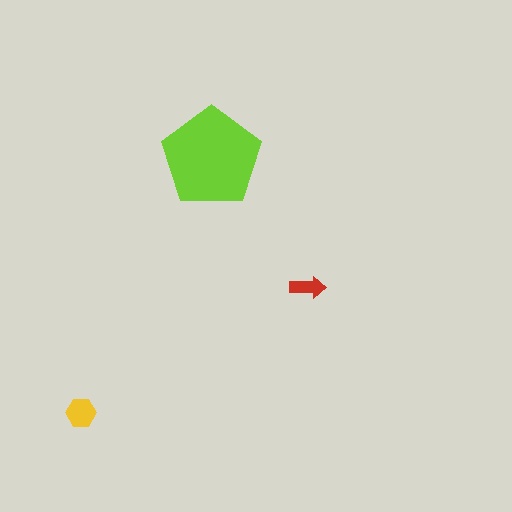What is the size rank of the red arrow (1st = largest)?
3rd.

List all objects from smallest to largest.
The red arrow, the yellow hexagon, the lime pentagon.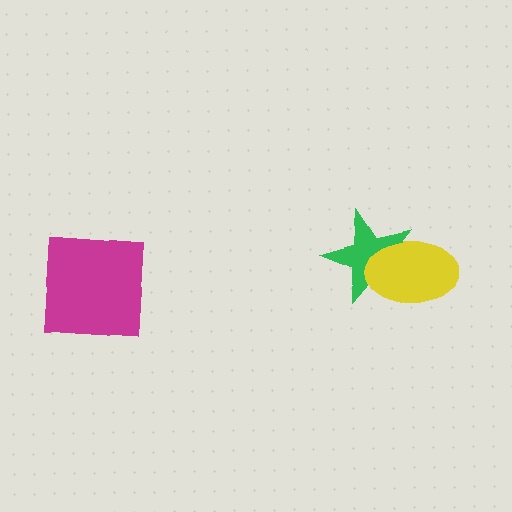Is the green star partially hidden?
Yes, it is partially covered by another shape.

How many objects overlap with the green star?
1 object overlaps with the green star.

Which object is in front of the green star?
The yellow ellipse is in front of the green star.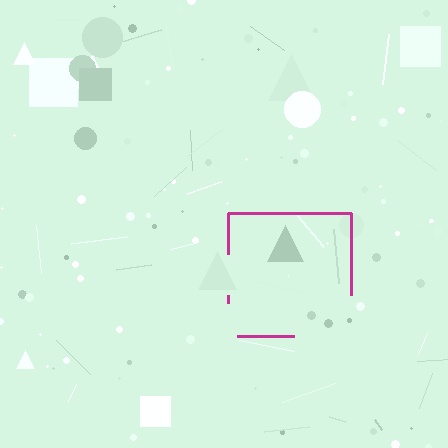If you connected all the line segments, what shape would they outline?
They would outline a square.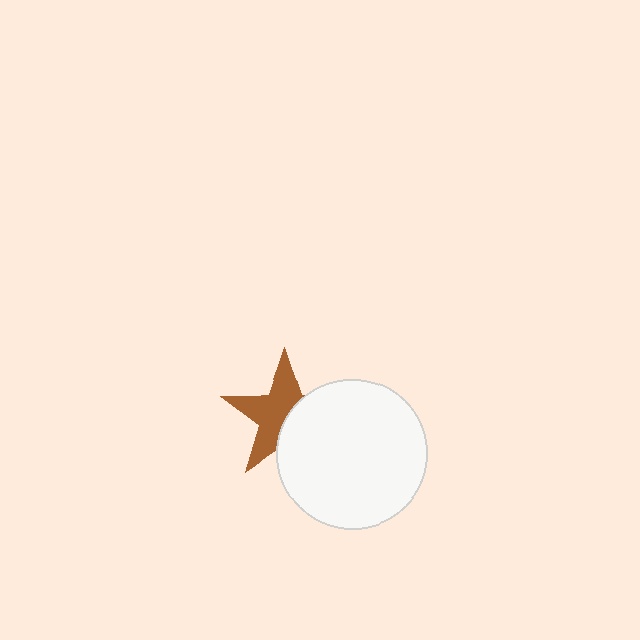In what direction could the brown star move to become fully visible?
The brown star could move left. That would shift it out from behind the white circle entirely.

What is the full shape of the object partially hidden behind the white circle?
The partially hidden object is a brown star.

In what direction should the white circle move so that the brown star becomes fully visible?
The white circle should move right. That is the shortest direction to clear the overlap and leave the brown star fully visible.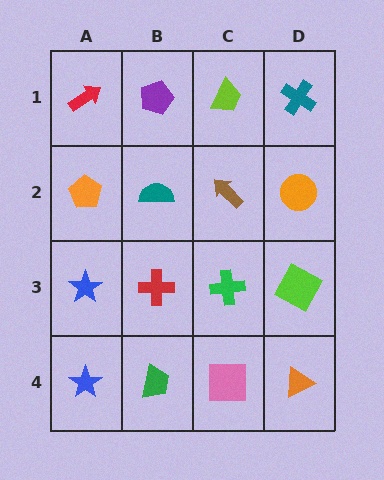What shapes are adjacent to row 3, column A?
An orange pentagon (row 2, column A), a blue star (row 4, column A), a red cross (row 3, column B).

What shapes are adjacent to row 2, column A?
A red arrow (row 1, column A), a blue star (row 3, column A), a teal semicircle (row 2, column B).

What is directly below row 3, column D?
An orange triangle.